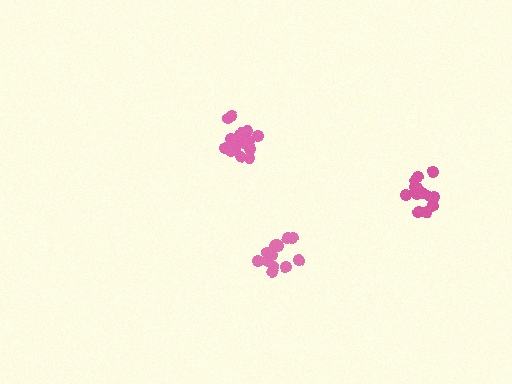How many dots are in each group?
Group 1: 14 dots, Group 2: 18 dots, Group 3: 14 dots (46 total).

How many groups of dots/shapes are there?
There are 3 groups.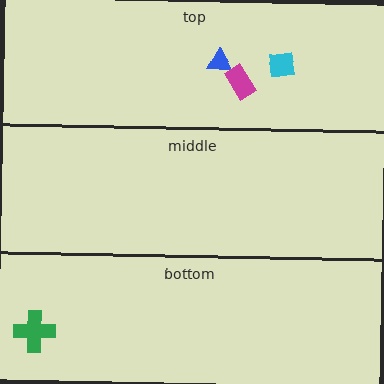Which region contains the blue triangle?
The top region.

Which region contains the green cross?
The bottom region.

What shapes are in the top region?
The blue triangle, the cyan square, the magenta rectangle.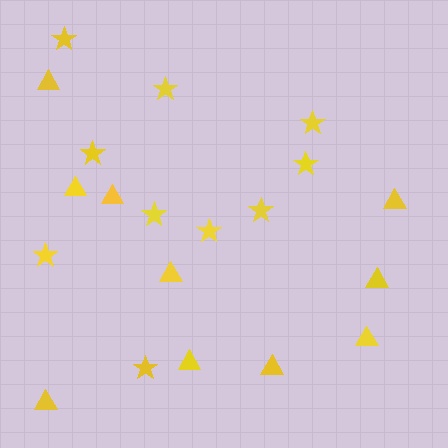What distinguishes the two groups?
There are 2 groups: one group of stars (10) and one group of triangles (10).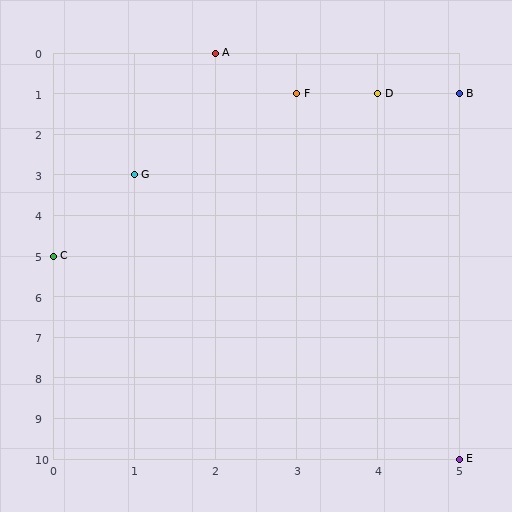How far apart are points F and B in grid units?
Points F and B are 2 columns apart.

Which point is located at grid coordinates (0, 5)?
Point C is at (0, 5).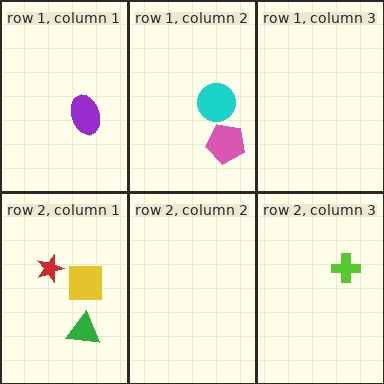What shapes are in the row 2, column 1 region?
The green triangle, the red star, the yellow square.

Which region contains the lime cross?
The row 2, column 3 region.